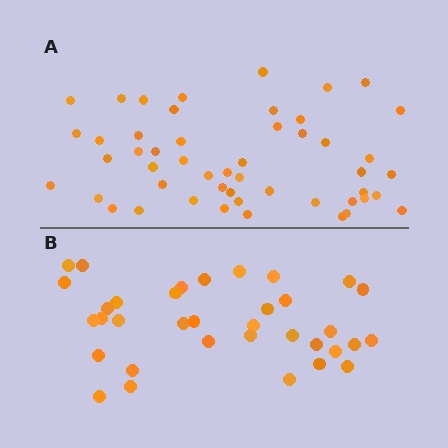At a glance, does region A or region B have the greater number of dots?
Region A (the top region) has more dots.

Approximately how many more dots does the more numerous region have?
Region A has approximately 15 more dots than region B.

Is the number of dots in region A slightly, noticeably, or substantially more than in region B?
Region A has noticeably more, but not dramatically so. The ratio is roughly 1.4 to 1.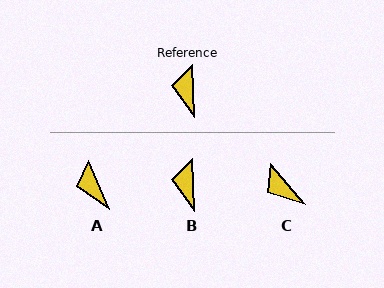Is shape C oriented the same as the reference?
No, it is off by about 38 degrees.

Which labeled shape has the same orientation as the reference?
B.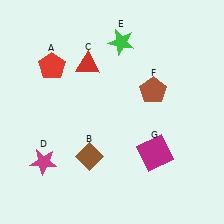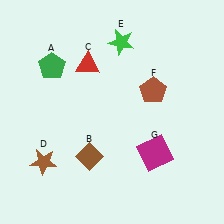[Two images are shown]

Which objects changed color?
A changed from red to green. D changed from magenta to brown.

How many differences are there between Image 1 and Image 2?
There are 2 differences between the two images.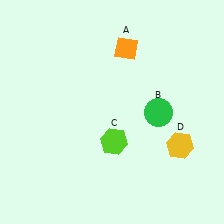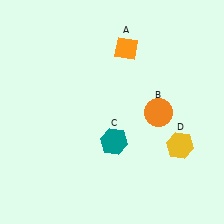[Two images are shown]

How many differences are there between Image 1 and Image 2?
There are 2 differences between the two images.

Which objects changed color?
B changed from green to orange. C changed from lime to teal.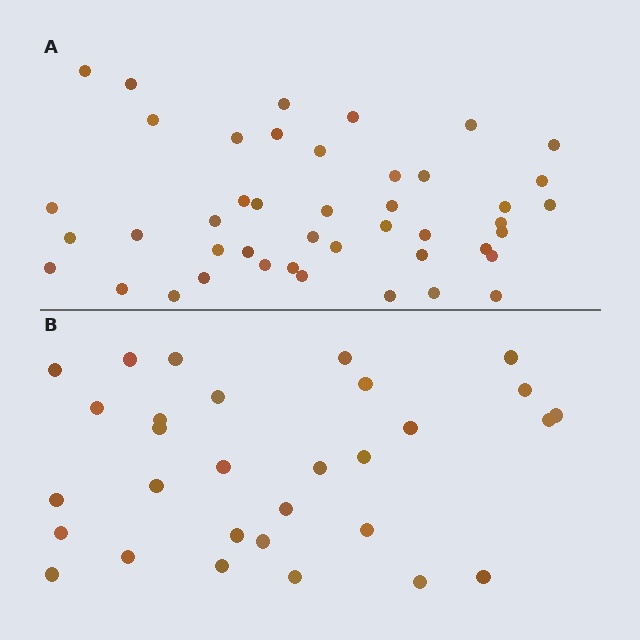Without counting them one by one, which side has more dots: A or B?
Region A (the top region) has more dots.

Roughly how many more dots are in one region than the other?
Region A has approximately 15 more dots than region B.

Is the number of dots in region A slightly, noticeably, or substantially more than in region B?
Region A has substantially more. The ratio is roughly 1.5 to 1.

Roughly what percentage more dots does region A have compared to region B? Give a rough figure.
About 45% more.